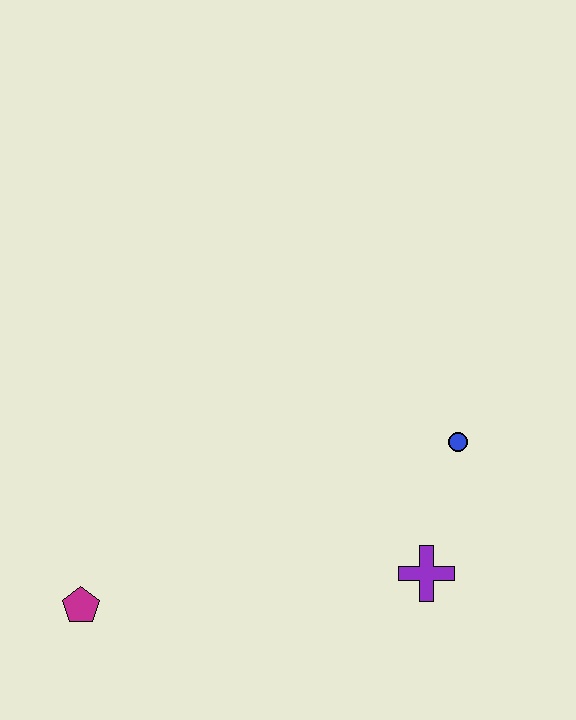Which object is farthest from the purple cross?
The magenta pentagon is farthest from the purple cross.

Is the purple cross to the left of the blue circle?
Yes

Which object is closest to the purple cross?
The blue circle is closest to the purple cross.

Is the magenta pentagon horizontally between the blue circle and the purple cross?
No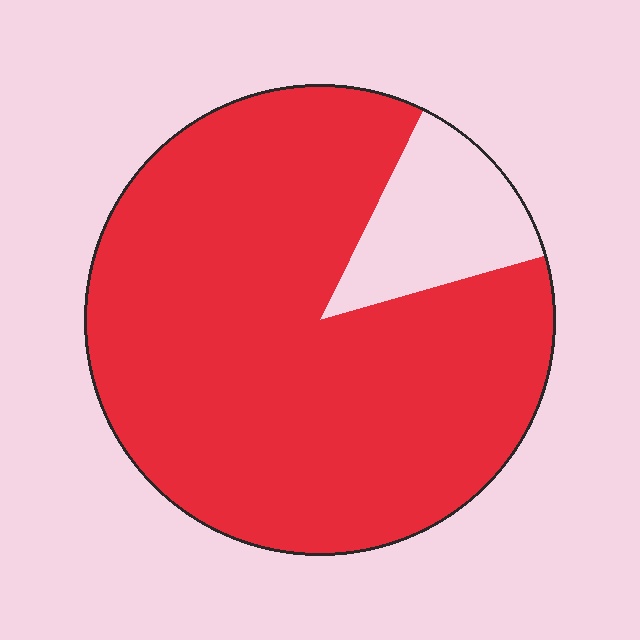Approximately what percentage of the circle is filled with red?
Approximately 85%.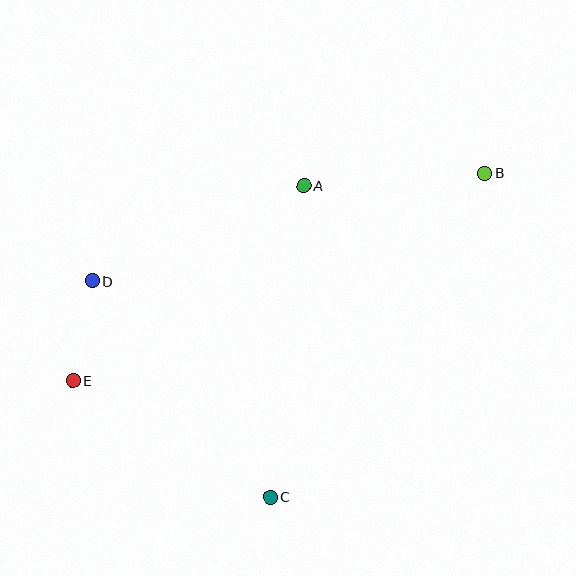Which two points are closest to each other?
Points D and E are closest to each other.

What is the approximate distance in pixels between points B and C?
The distance between B and C is approximately 388 pixels.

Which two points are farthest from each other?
Points B and E are farthest from each other.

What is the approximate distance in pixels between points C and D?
The distance between C and D is approximately 280 pixels.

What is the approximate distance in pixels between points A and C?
The distance between A and C is approximately 313 pixels.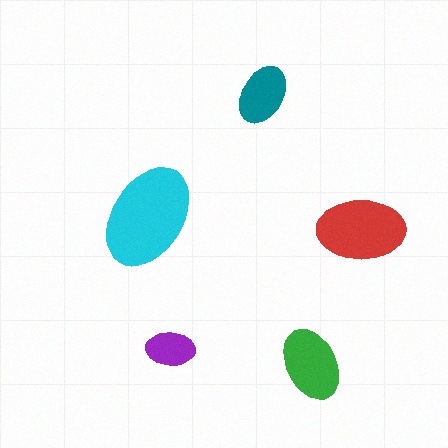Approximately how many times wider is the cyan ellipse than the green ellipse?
About 1.5 times wider.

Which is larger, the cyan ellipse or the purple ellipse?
The cyan one.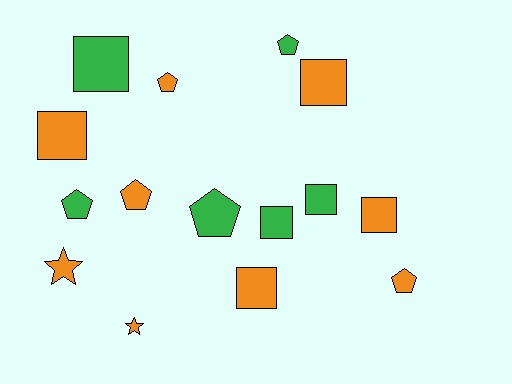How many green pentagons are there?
There are 3 green pentagons.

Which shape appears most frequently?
Square, with 7 objects.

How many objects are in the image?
There are 15 objects.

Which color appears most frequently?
Orange, with 9 objects.